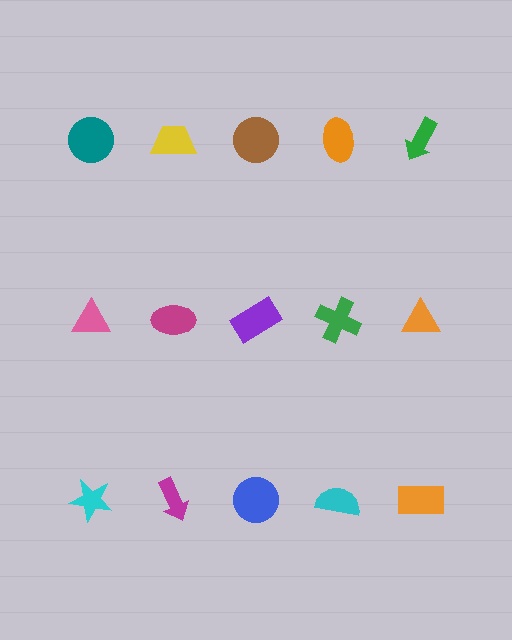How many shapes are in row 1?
5 shapes.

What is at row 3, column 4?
A cyan semicircle.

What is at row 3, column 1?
A cyan star.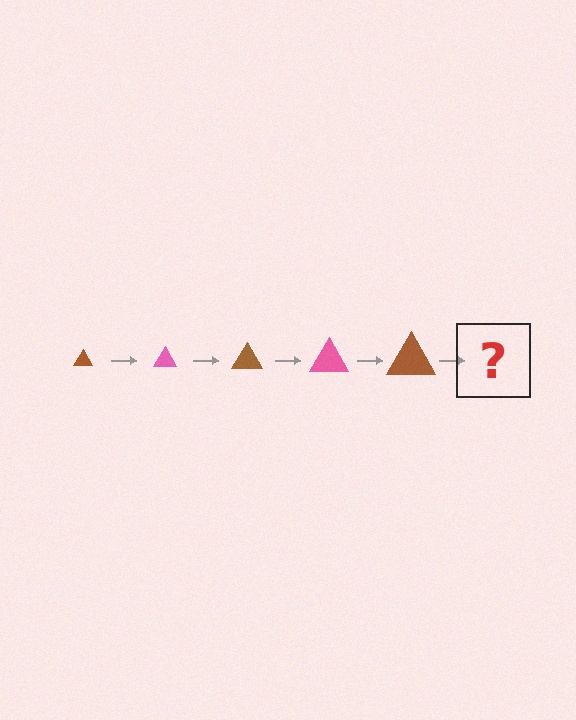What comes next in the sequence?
The next element should be a pink triangle, larger than the previous one.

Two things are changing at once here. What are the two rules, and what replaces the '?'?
The two rules are that the triangle grows larger each step and the color cycles through brown and pink. The '?' should be a pink triangle, larger than the previous one.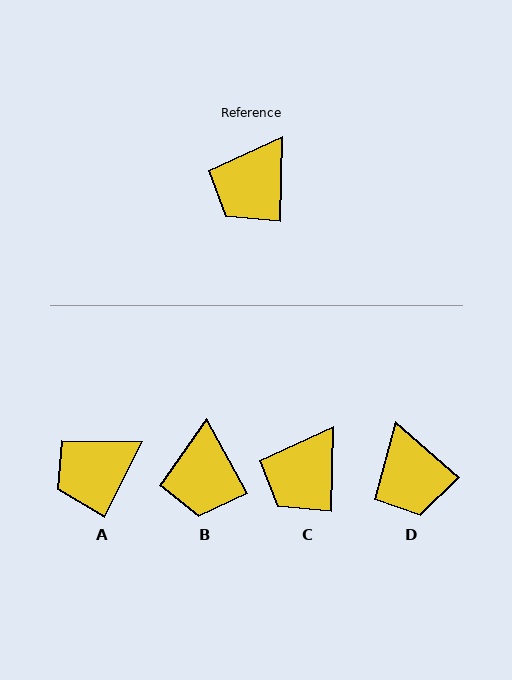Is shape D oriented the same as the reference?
No, it is off by about 50 degrees.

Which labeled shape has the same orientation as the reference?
C.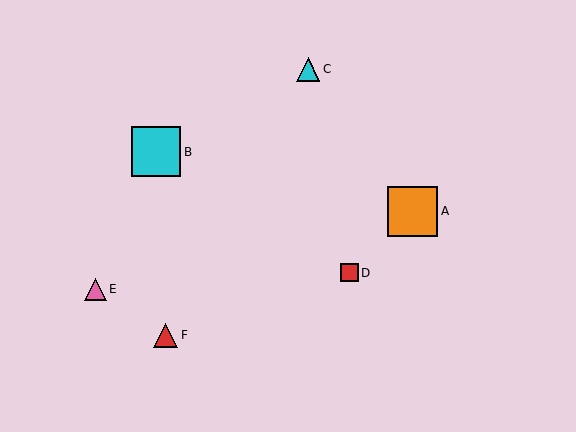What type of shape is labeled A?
Shape A is an orange square.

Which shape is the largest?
The orange square (labeled A) is the largest.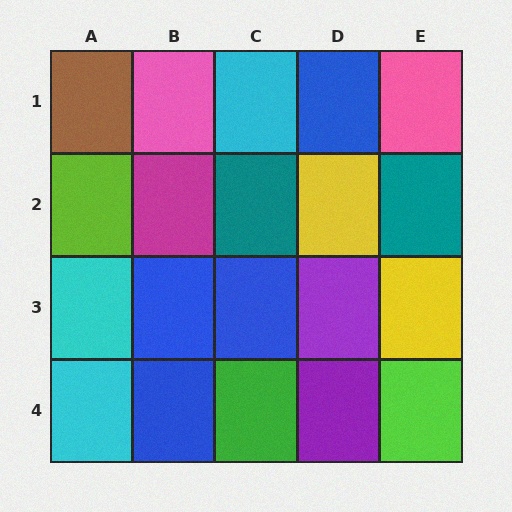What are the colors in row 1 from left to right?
Brown, pink, cyan, blue, pink.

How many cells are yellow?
2 cells are yellow.